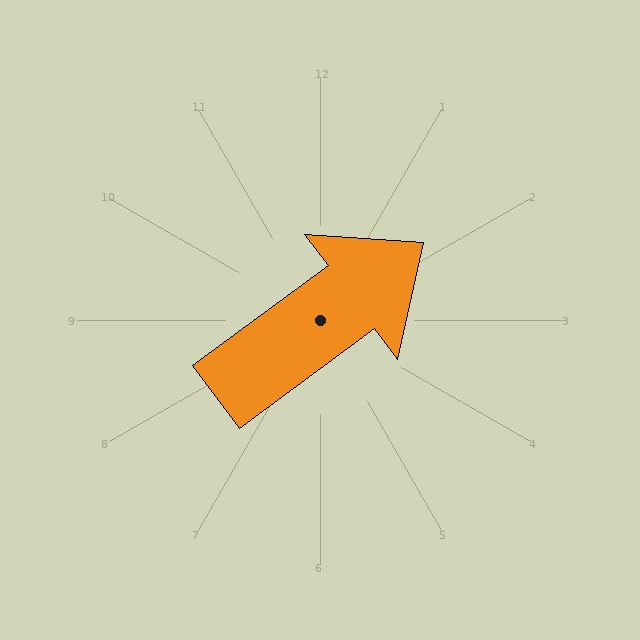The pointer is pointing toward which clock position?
Roughly 2 o'clock.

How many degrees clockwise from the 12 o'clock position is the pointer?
Approximately 53 degrees.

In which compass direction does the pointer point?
Northeast.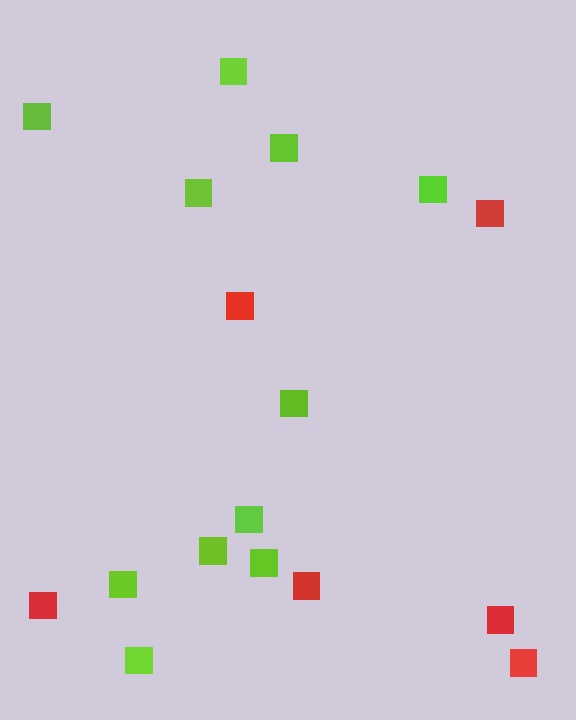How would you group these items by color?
There are 2 groups: one group of lime squares (11) and one group of red squares (6).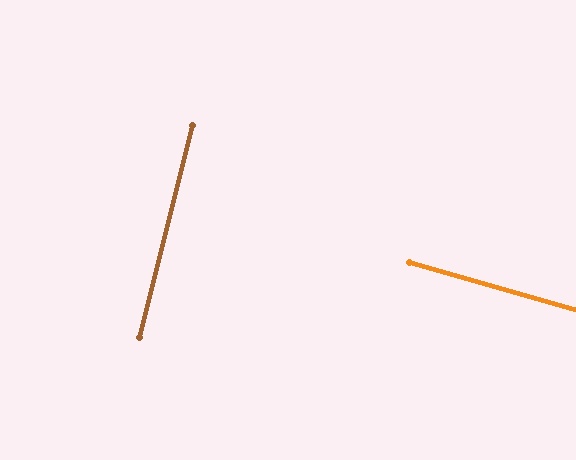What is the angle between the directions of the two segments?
Approximately 88 degrees.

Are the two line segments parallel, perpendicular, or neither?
Perpendicular — they meet at approximately 88°.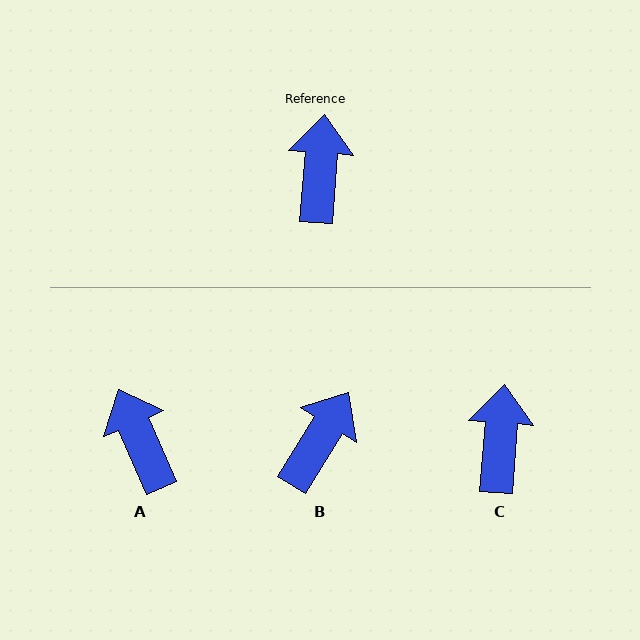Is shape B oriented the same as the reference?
No, it is off by about 27 degrees.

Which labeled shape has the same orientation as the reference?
C.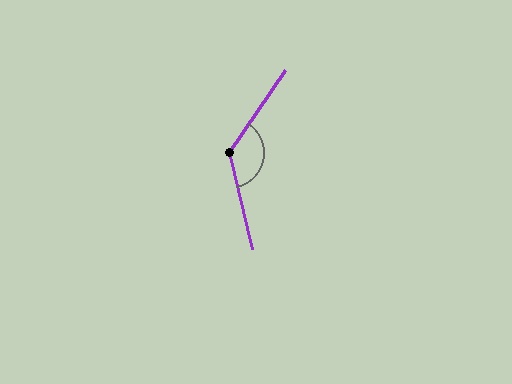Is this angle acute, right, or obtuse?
It is obtuse.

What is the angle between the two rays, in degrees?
Approximately 132 degrees.